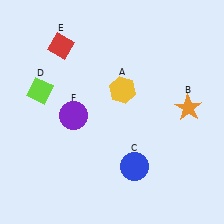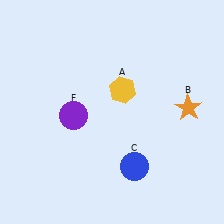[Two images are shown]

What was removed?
The lime diamond (D), the red diamond (E) were removed in Image 2.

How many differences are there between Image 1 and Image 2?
There are 2 differences between the two images.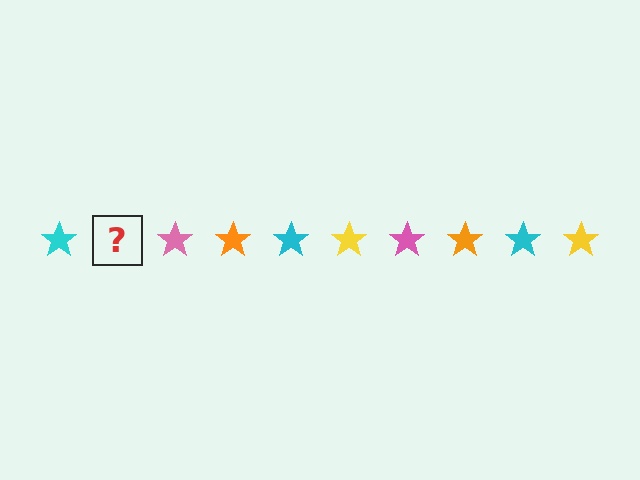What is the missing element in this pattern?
The missing element is a yellow star.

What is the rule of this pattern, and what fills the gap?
The rule is that the pattern cycles through cyan, yellow, pink, orange stars. The gap should be filled with a yellow star.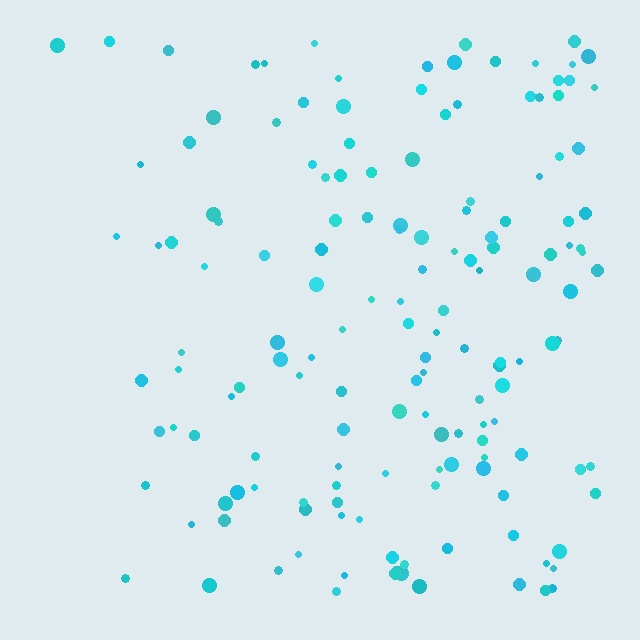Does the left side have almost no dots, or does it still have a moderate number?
Still a moderate number, just noticeably fewer than the right.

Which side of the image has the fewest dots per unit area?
The left.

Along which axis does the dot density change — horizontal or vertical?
Horizontal.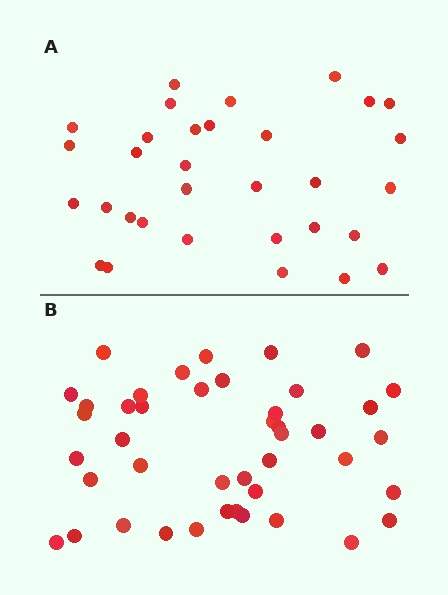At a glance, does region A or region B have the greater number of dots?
Region B (the bottom region) has more dots.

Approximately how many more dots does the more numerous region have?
Region B has roughly 12 or so more dots than region A.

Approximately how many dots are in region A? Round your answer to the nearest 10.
About 30 dots. (The exact count is 32, which rounds to 30.)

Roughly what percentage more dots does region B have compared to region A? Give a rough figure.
About 35% more.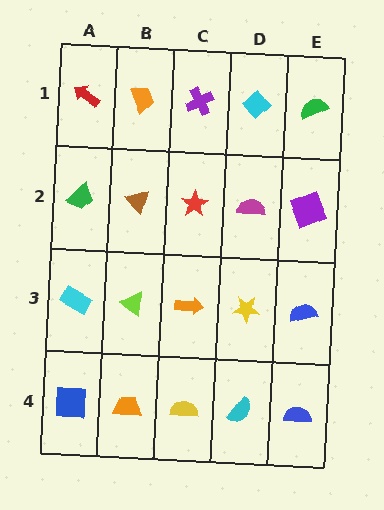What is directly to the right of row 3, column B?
An orange arrow.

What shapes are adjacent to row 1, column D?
A magenta semicircle (row 2, column D), a purple cross (row 1, column C), a green semicircle (row 1, column E).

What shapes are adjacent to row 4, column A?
A cyan rectangle (row 3, column A), an orange trapezoid (row 4, column B).